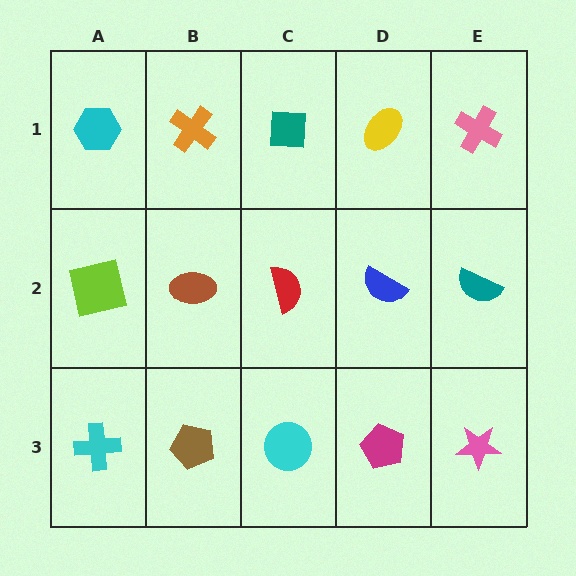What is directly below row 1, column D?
A blue semicircle.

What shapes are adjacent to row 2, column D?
A yellow ellipse (row 1, column D), a magenta pentagon (row 3, column D), a red semicircle (row 2, column C), a teal semicircle (row 2, column E).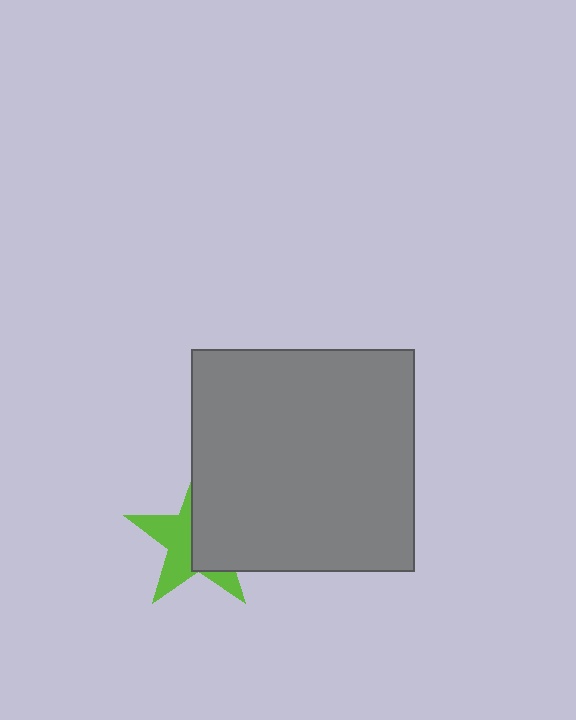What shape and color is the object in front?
The object in front is a gray square.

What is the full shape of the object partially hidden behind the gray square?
The partially hidden object is a lime star.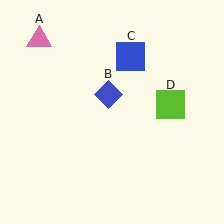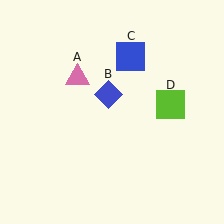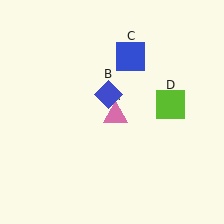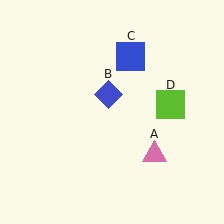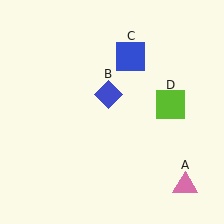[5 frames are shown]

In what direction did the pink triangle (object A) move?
The pink triangle (object A) moved down and to the right.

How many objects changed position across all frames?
1 object changed position: pink triangle (object A).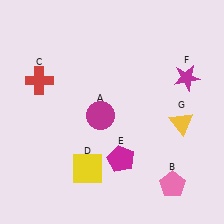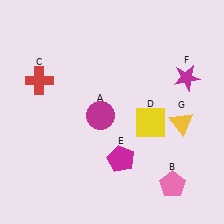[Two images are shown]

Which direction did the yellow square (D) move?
The yellow square (D) moved right.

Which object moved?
The yellow square (D) moved right.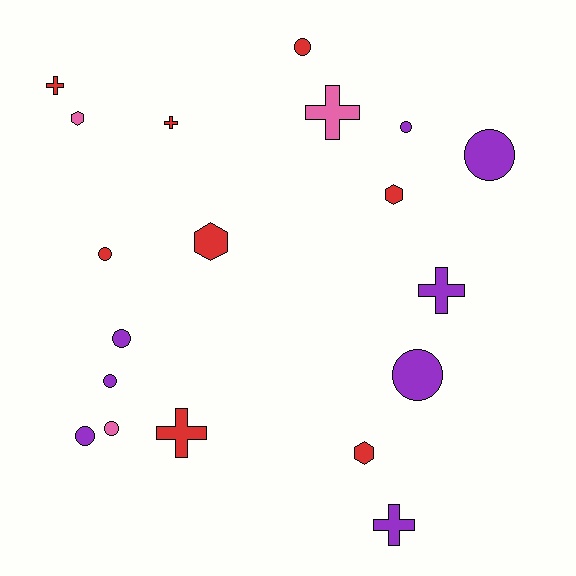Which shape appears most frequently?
Circle, with 9 objects.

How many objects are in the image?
There are 19 objects.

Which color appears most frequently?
Red, with 8 objects.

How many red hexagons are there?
There are 3 red hexagons.